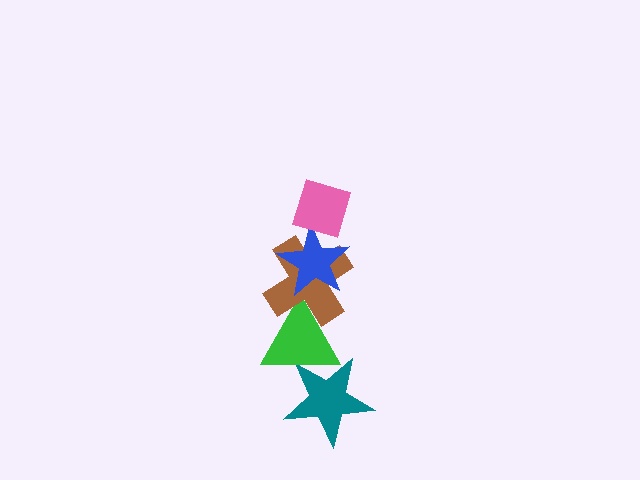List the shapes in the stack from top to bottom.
From top to bottom: the pink diamond, the blue star, the brown cross, the green triangle, the teal star.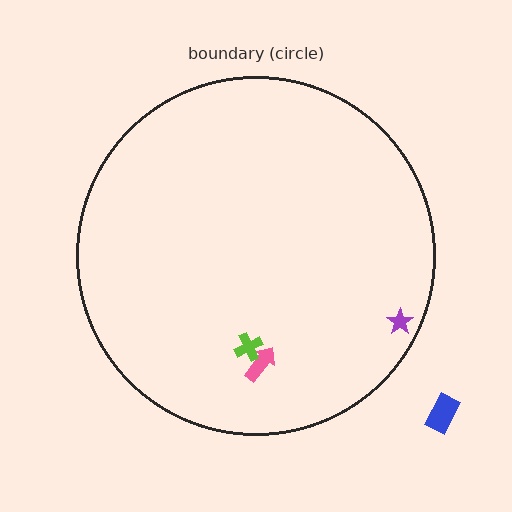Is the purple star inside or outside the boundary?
Inside.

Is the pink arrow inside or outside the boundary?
Inside.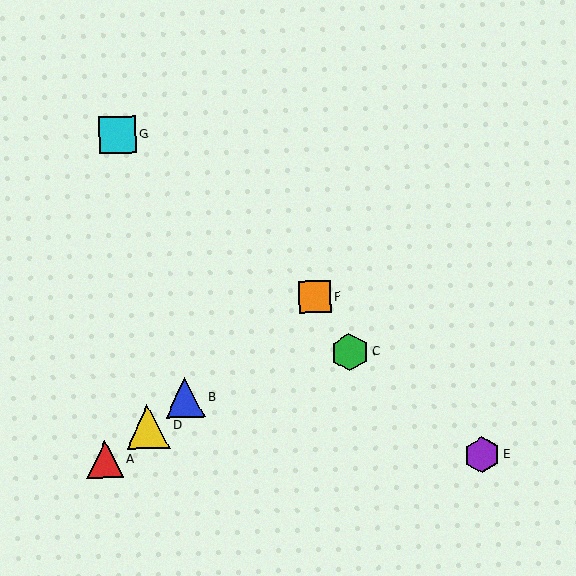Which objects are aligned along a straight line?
Objects A, B, D, F are aligned along a straight line.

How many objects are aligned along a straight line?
4 objects (A, B, D, F) are aligned along a straight line.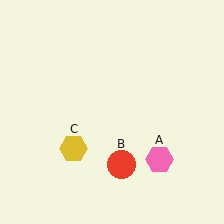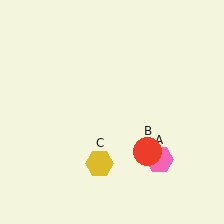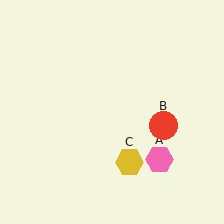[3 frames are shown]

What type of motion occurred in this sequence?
The red circle (object B), yellow hexagon (object C) rotated counterclockwise around the center of the scene.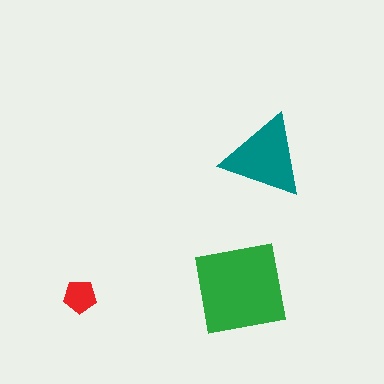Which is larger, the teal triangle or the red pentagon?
The teal triangle.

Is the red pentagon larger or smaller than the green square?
Smaller.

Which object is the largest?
The green square.